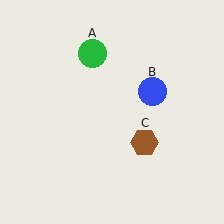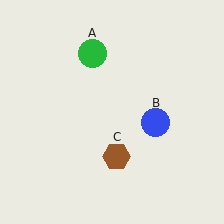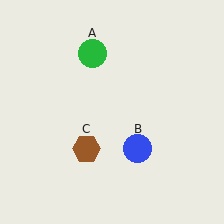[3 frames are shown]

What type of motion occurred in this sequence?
The blue circle (object B), brown hexagon (object C) rotated clockwise around the center of the scene.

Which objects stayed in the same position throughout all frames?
Green circle (object A) remained stationary.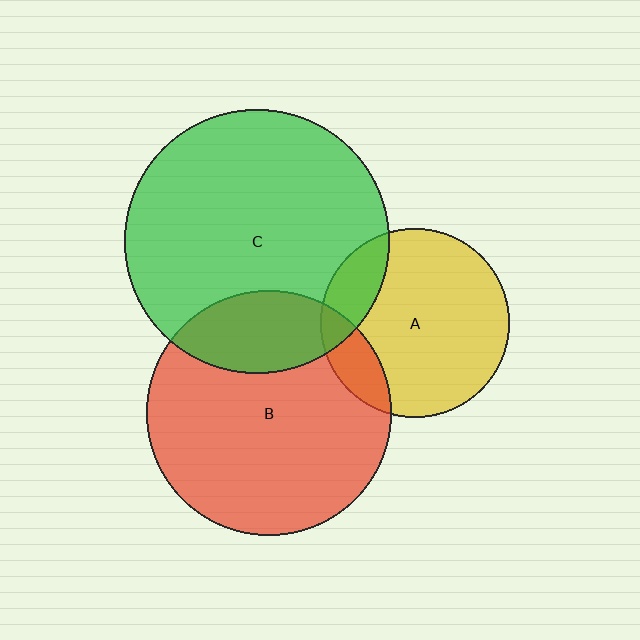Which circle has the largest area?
Circle C (green).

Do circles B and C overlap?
Yes.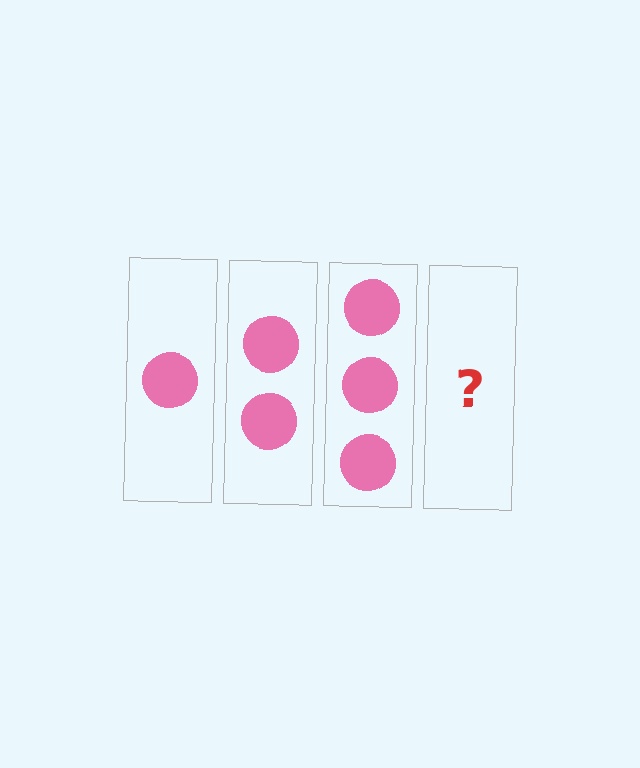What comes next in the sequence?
The next element should be 4 circles.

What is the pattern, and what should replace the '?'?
The pattern is that each step adds one more circle. The '?' should be 4 circles.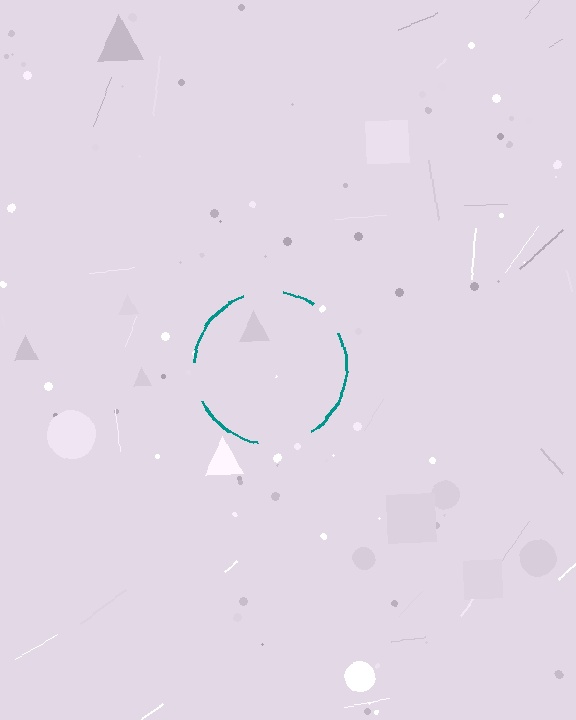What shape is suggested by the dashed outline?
The dashed outline suggests a circle.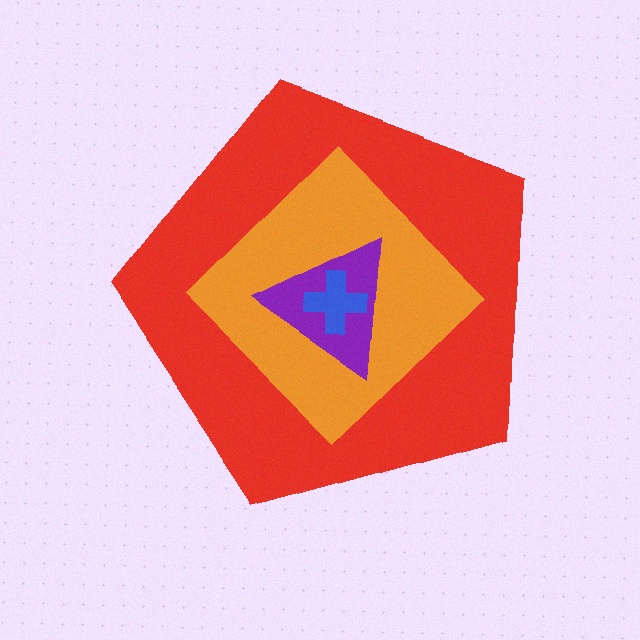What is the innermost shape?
The blue cross.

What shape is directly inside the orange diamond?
The purple triangle.